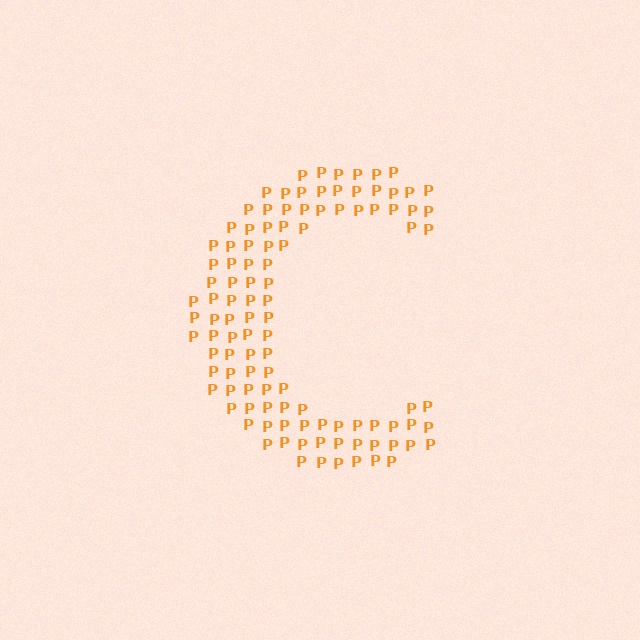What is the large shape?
The large shape is the letter C.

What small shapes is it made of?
It is made of small letter P's.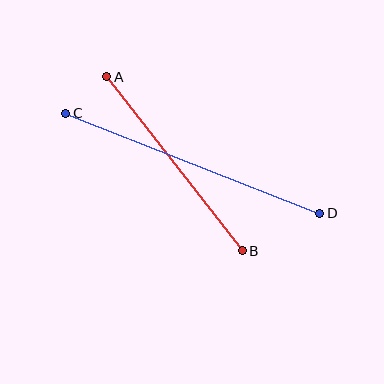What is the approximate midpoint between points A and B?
The midpoint is at approximately (175, 164) pixels.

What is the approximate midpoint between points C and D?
The midpoint is at approximately (193, 163) pixels.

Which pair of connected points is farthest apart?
Points C and D are farthest apart.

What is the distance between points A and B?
The distance is approximately 220 pixels.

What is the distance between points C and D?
The distance is approximately 273 pixels.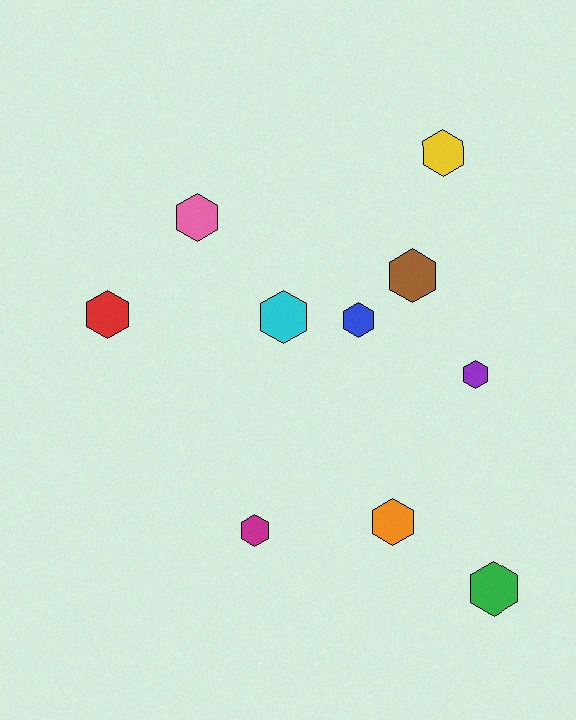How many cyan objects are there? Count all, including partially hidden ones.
There is 1 cyan object.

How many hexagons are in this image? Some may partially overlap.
There are 10 hexagons.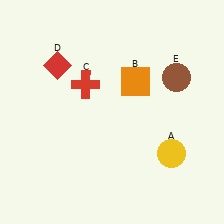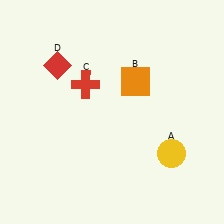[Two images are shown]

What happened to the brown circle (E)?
The brown circle (E) was removed in Image 2. It was in the top-right area of Image 1.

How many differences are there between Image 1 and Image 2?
There is 1 difference between the two images.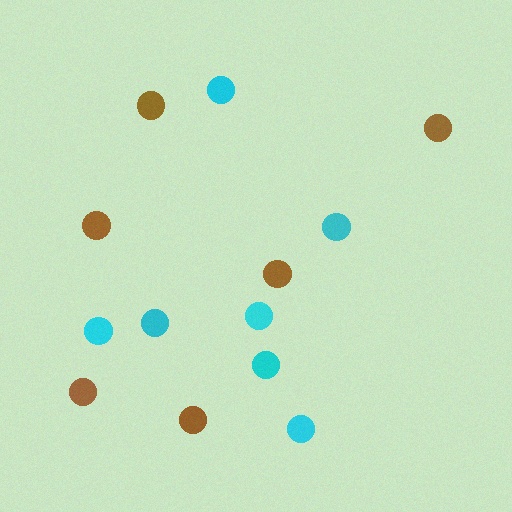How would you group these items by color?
There are 2 groups: one group of brown circles (6) and one group of cyan circles (7).